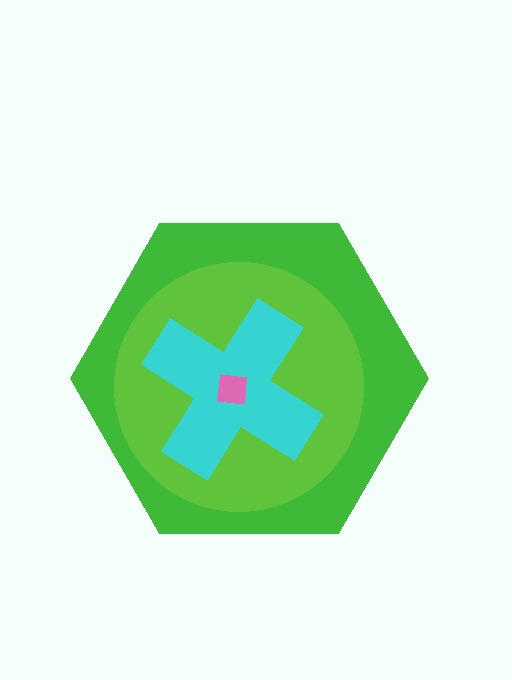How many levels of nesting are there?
4.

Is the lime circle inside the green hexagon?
Yes.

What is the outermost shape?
The green hexagon.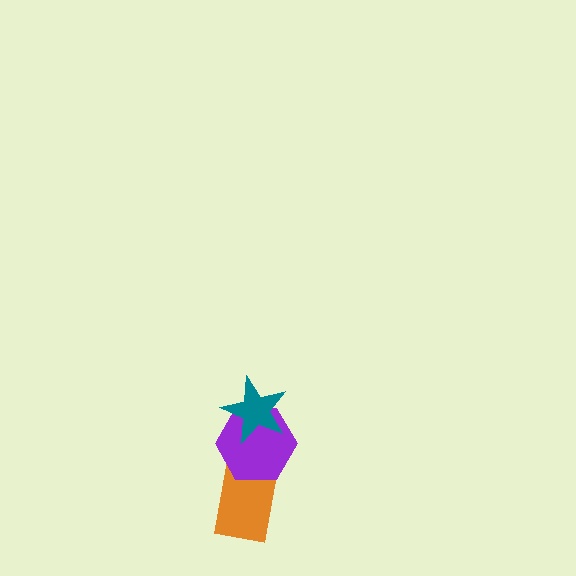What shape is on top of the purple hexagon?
The teal star is on top of the purple hexagon.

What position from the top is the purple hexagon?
The purple hexagon is 2nd from the top.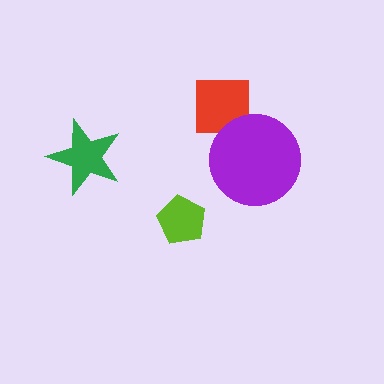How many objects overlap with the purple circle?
1 object overlaps with the purple circle.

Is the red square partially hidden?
Yes, it is partially covered by another shape.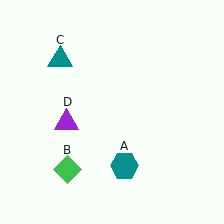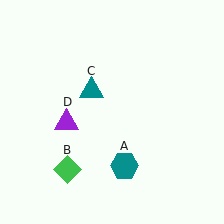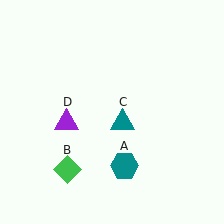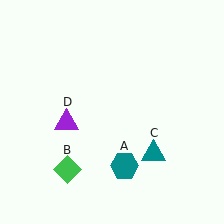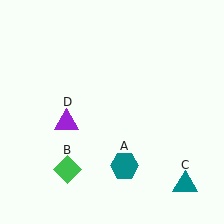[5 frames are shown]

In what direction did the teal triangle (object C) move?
The teal triangle (object C) moved down and to the right.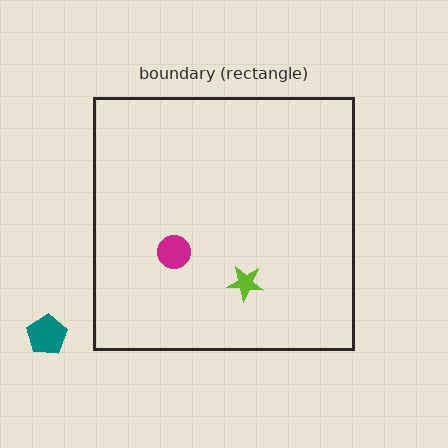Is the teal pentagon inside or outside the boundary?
Outside.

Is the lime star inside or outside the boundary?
Inside.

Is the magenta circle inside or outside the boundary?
Inside.